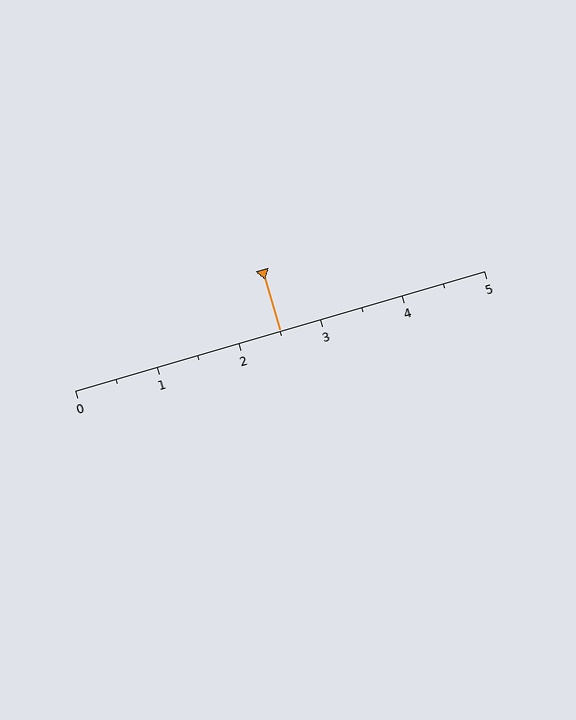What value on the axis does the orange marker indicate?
The marker indicates approximately 2.5.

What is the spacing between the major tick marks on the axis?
The major ticks are spaced 1 apart.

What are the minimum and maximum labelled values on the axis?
The axis runs from 0 to 5.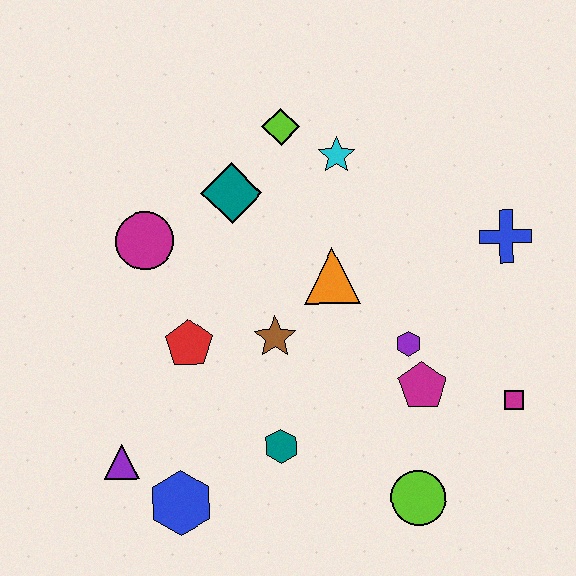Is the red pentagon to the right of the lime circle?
No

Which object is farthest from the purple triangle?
The blue cross is farthest from the purple triangle.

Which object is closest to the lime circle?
The magenta pentagon is closest to the lime circle.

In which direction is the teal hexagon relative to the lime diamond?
The teal hexagon is below the lime diamond.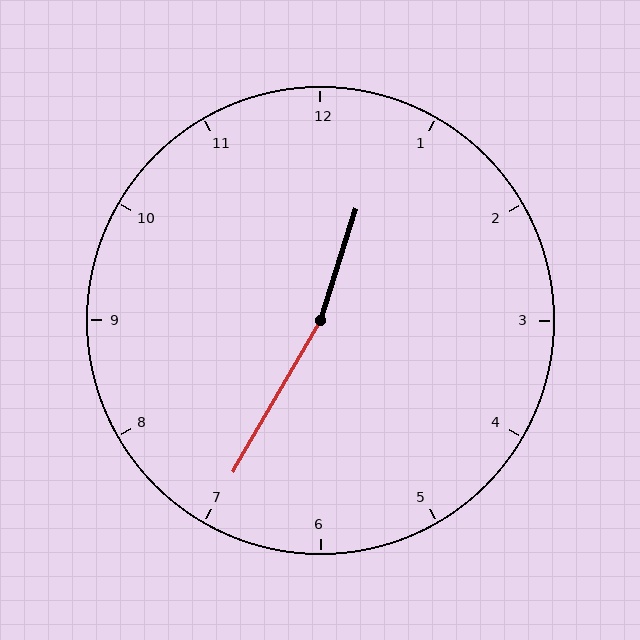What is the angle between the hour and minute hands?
Approximately 168 degrees.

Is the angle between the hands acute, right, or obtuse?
It is obtuse.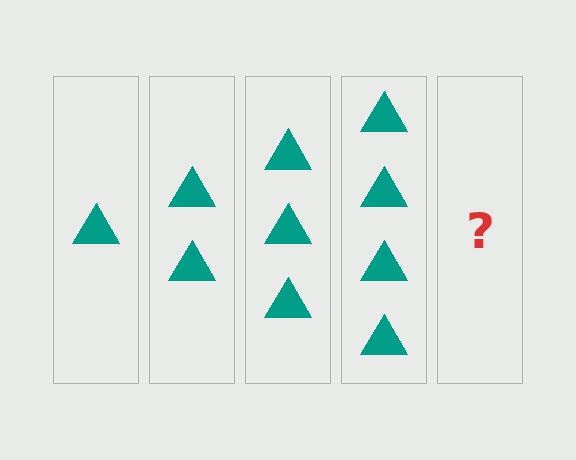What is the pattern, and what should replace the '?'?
The pattern is that each step adds one more triangle. The '?' should be 5 triangles.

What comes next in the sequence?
The next element should be 5 triangles.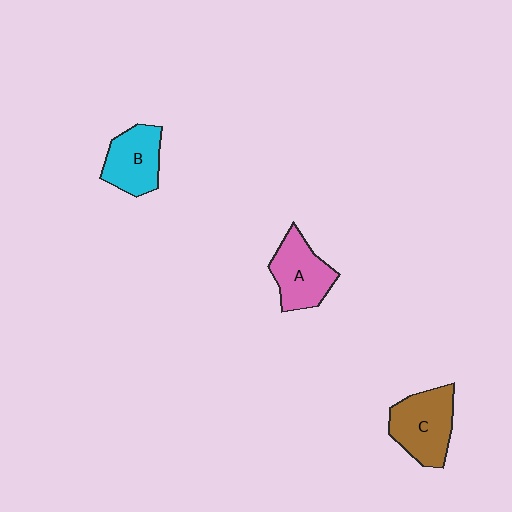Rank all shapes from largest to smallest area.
From largest to smallest: C (brown), A (pink), B (cyan).